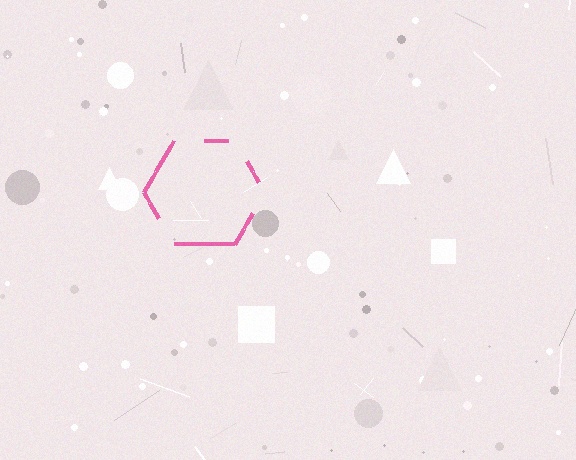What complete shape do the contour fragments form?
The contour fragments form a hexagon.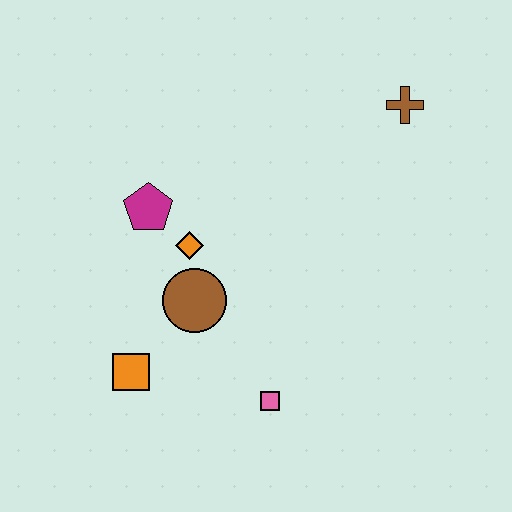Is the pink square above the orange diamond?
No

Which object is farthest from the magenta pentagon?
The brown cross is farthest from the magenta pentagon.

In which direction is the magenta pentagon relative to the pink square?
The magenta pentagon is above the pink square.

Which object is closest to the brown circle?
The orange diamond is closest to the brown circle.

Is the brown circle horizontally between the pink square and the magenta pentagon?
Yes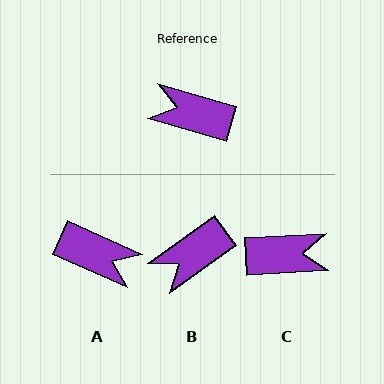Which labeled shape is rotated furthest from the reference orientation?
A, about 172 degrees away.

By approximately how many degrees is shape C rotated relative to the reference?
Approximately 161 degrees clockwise.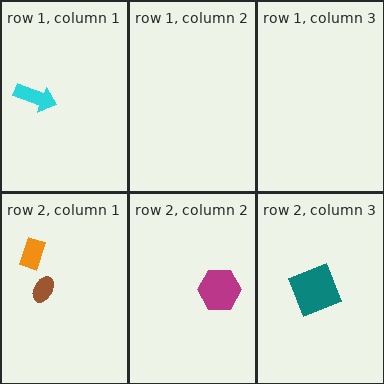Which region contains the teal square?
The row 2, column 3 region.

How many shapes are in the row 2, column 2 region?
1.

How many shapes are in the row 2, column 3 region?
1.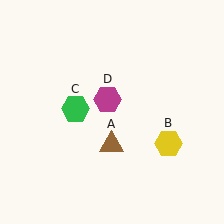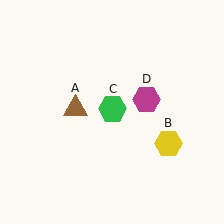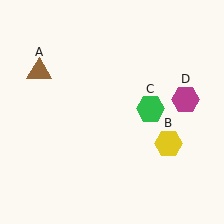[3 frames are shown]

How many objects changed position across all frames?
3 objects changed position: brown triangle (object A), green hexagon (object C), magenta hexagon (object D).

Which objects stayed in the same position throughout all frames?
Yellow hexagon (object B) remained stationary.